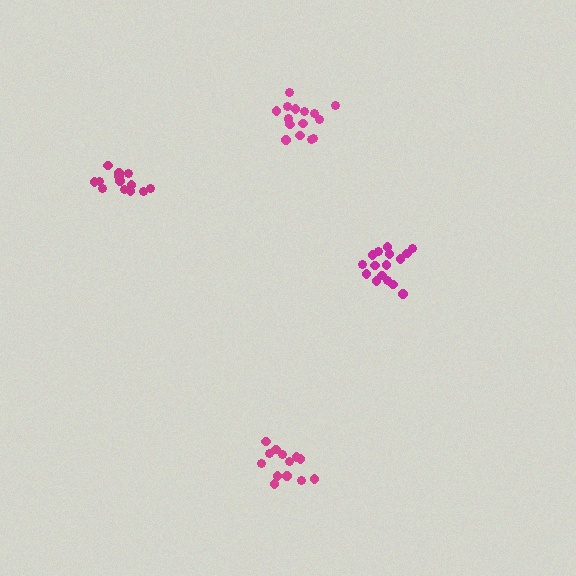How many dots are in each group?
Group 1: 16 dots, Group 2: 13 dots, Group 3: 13 dots, Group 4: 16 dots (58 total).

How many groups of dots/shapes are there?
There are 4 groups.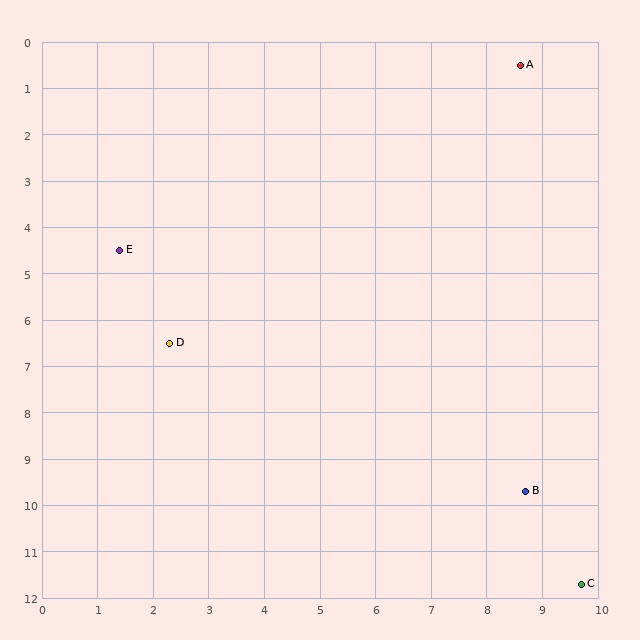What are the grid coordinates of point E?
Point E is at approximately (1.4, 4.5).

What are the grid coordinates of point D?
Point D is at approximately (2.3, 6.5).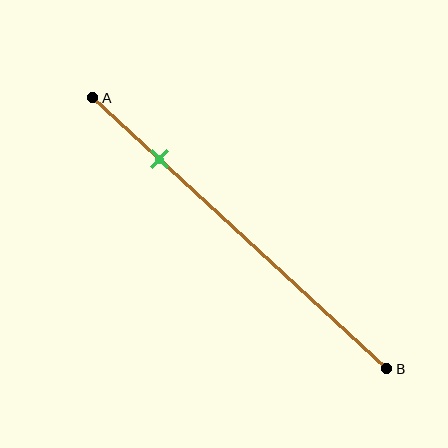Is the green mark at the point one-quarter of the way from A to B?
Yes, the mark is approximately at the one-quarter point.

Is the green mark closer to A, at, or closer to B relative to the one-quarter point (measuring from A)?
The green mark is approximately at the one-quarter point of segment AB.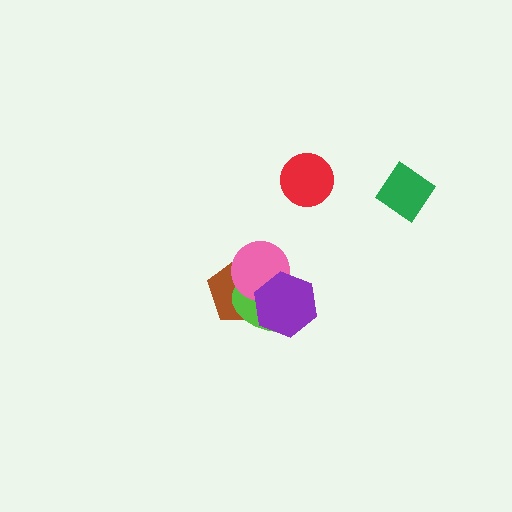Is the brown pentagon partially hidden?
Yes, it is partially covered by another shape.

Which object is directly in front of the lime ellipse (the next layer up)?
The pink circle is directly in front of the lime ellipse.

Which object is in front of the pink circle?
The purple hexagon is in front of the pink circle.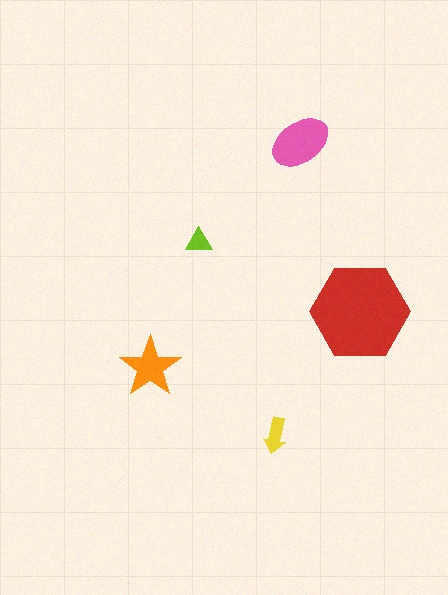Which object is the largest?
The red hexagon.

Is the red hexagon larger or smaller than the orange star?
Larger.